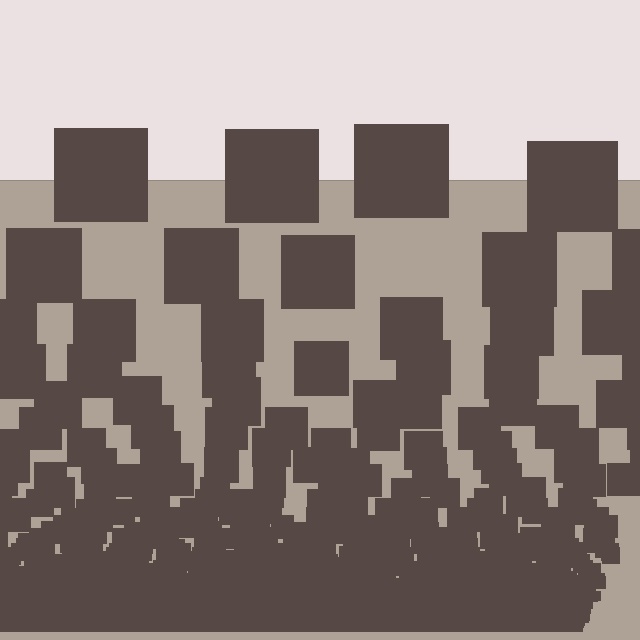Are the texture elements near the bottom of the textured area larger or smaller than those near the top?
Smaller. The gradient is inverted — elements near the bottom are smaller and denser.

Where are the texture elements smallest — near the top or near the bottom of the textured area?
Near the bottom.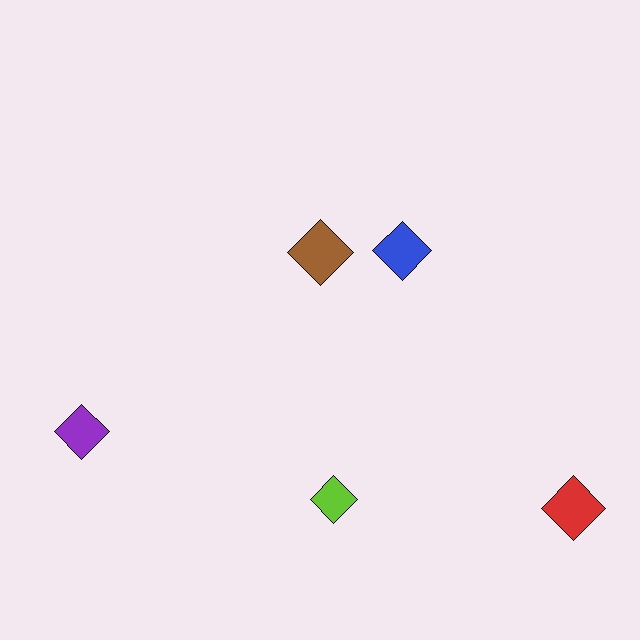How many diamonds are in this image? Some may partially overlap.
There are 5 diamonds.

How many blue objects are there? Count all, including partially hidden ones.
There is 1 blue object.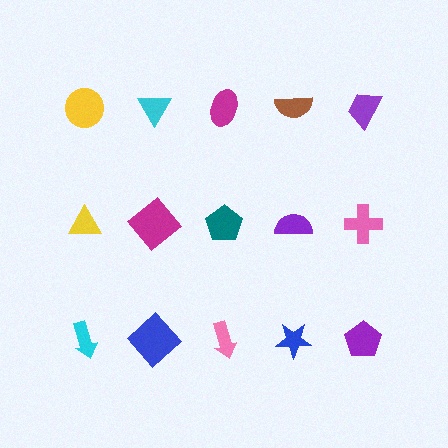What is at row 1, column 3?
A magenta ellipse.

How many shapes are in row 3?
5 shapes.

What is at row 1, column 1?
A yellow circle.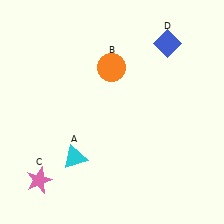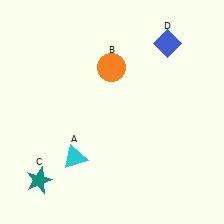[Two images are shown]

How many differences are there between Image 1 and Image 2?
There is 1 difference between the two images.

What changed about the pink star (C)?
In Image 1, C is pink. In Image 2, it changed to teal.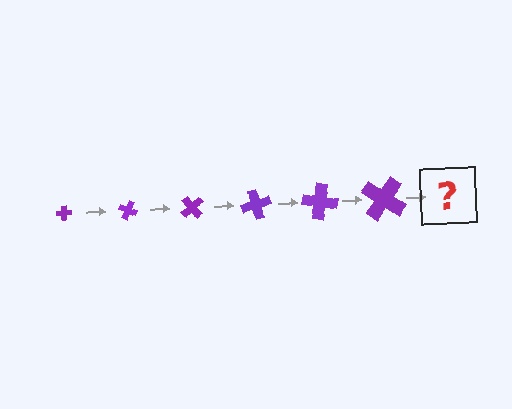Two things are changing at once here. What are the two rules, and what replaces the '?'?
The two rules are that the cross grows larger each step and it rotates 25 degrees each step. The '?' should be a cross, larger than the previous one and rotated 150 degrees from the start.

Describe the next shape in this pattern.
It should be a cross, larger than the previous one and rotated 150 degrees from the start.